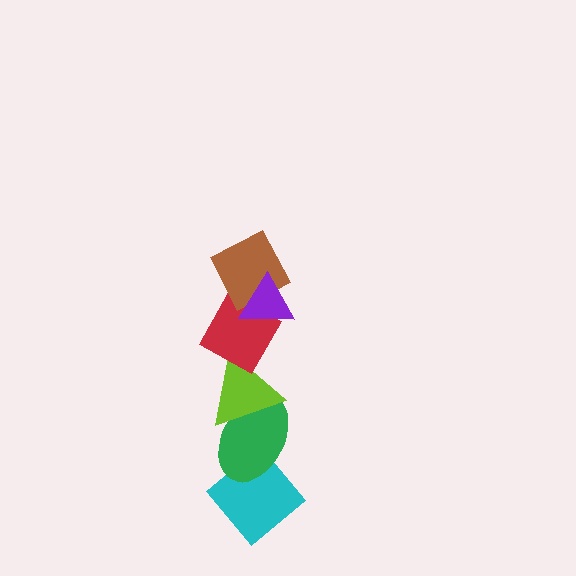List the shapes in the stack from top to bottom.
From top to bottom: the purple triangle, the brown diamond, the red diamond, the lime triangle, the green ellipse, the cyan diamond.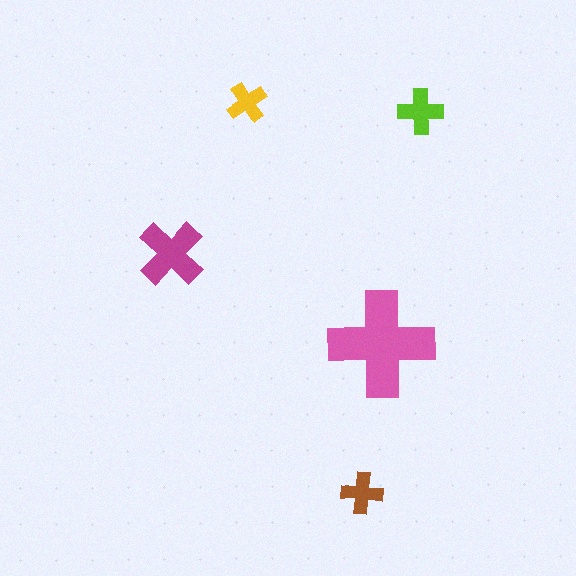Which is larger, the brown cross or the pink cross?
The pink one.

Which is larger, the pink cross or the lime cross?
The pink one.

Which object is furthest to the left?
The magenta cross is leftmost.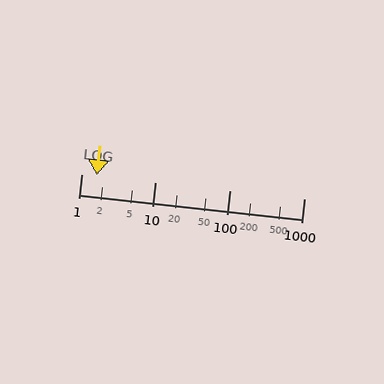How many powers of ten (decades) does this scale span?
The scale spans 3 decades, from 1 to 1000.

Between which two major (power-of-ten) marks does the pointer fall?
The pointer is between 1 and 10.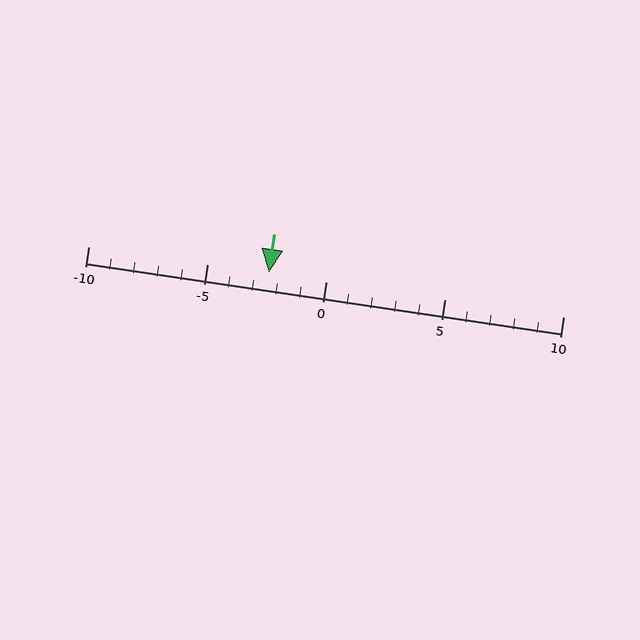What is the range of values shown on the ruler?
The ruler shows values from -10 to 10.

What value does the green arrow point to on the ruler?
The green arrow points to approximately -2.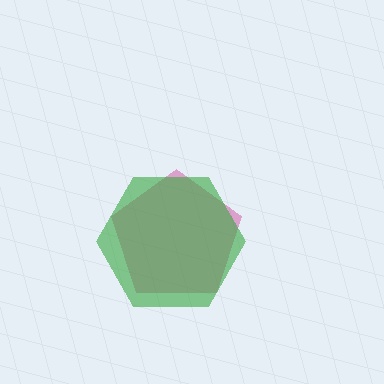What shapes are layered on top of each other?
The layered shapes are: a magenta pentagon, a green hexagon.